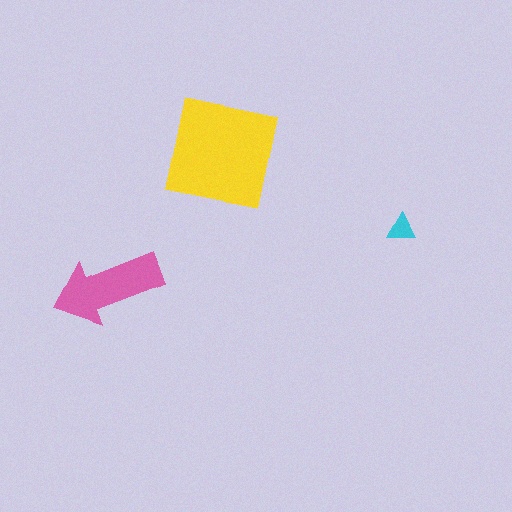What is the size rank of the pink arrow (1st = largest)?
2nd.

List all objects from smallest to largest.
The cyan triangle, the pink arrow, the yellow square.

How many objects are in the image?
There are 3 objects in the image.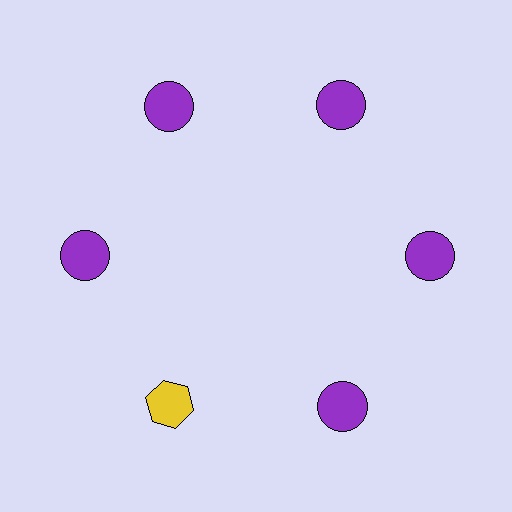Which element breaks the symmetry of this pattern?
The yellow hexagon at roughly the 7 o'clock position breaks the symmetry. All other shapes are purple circles.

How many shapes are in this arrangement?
There are 6 shapes arranged in a ring pattern.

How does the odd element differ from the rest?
It differs in both color (yellow instead of purple) and shape (hexagon instead of circle).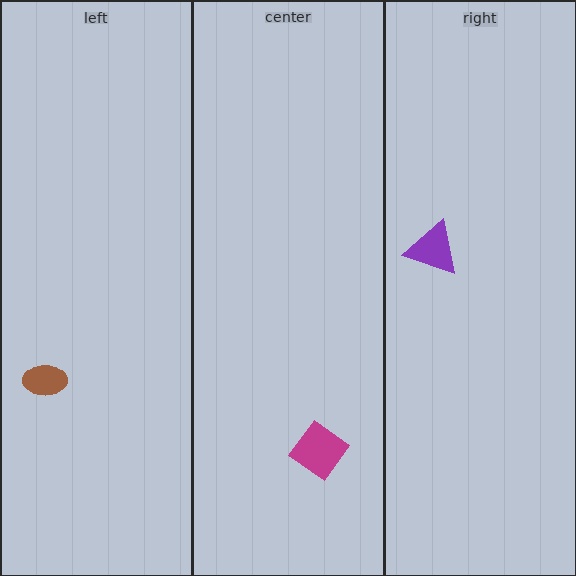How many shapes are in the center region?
1.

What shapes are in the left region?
The brown ellipse.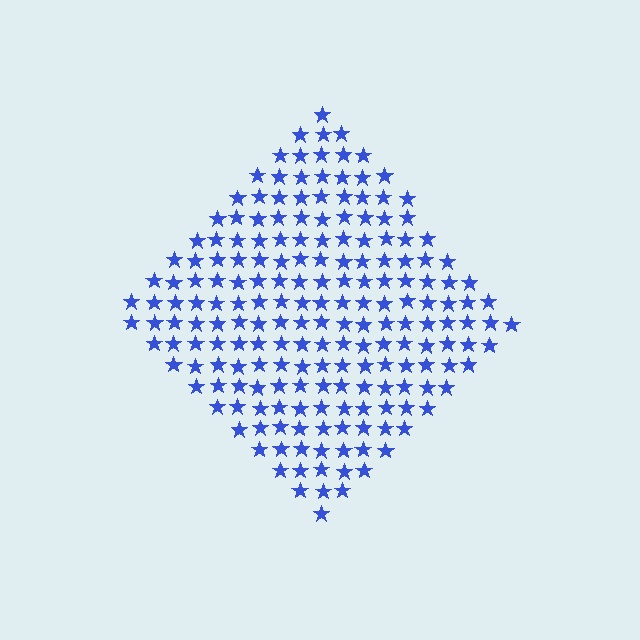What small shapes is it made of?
It is made of small stars.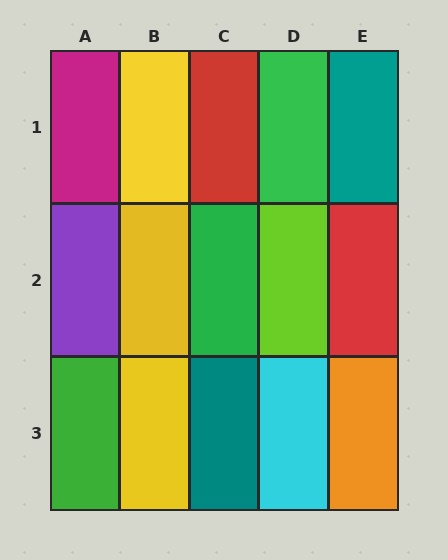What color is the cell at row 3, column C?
Teal.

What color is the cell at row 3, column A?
Green.